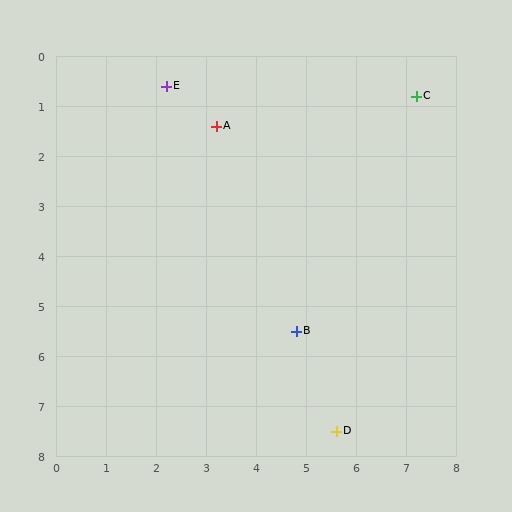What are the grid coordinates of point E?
Point E is at approximately (2.2, 0.6).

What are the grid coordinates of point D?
Point D is at approximately (5.6, 7.5).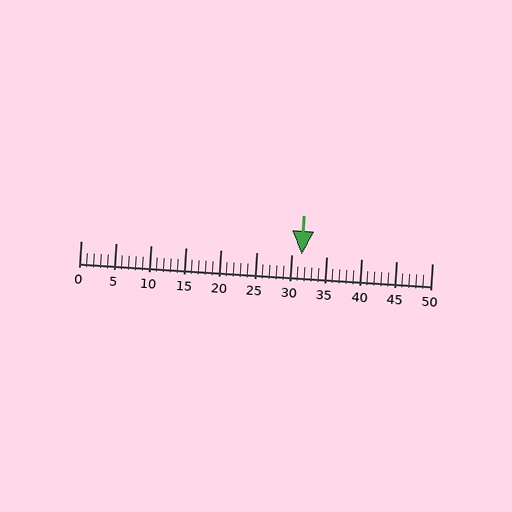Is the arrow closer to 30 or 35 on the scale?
The arrow is closer to 30.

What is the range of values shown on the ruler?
The ruler shows values from 0 to 50.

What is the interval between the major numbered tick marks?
The major tick marks are spaced 5 units apart.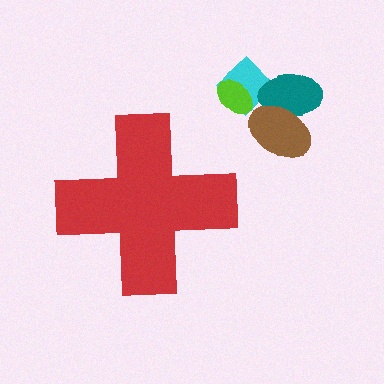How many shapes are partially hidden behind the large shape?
0 shapes are partially hidden.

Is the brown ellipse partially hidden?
No, the brown ellipse is fully visible.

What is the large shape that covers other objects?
A red cross.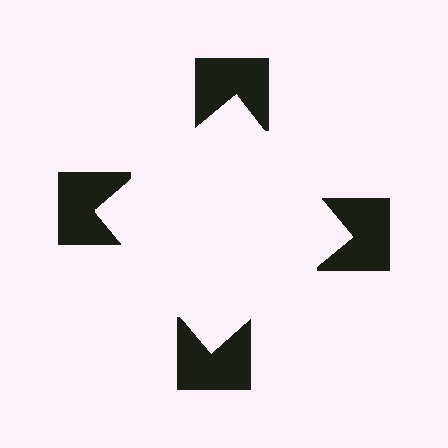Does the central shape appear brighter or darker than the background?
It typically appears slightly brighter than the background, even though no actual brightness change is drawn.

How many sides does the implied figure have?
4 sides.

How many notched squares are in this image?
There are 4 — one at each vertex of the illusory square.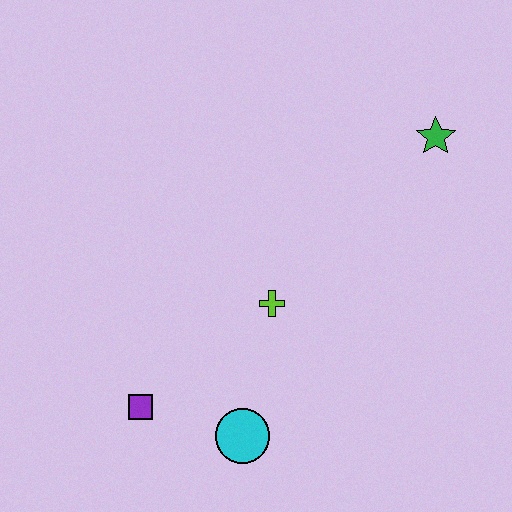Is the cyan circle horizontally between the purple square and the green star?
Yes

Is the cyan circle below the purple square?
Yes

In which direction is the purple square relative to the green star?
The purple square is to the left of the green star.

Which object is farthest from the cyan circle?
The green star is farthest from the cyan circle.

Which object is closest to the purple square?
The cyan circle is closest to the purple square.